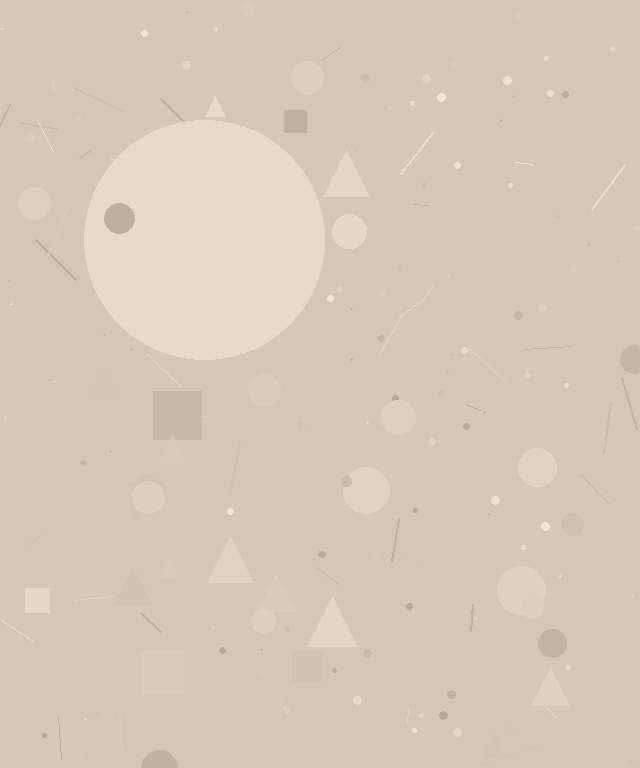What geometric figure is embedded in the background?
A circle is embedded in the background.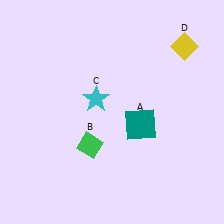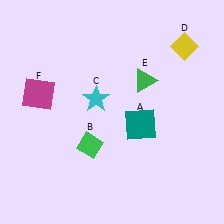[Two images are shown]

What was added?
A green triangle (E), a magenta square (F) were added in Image 2.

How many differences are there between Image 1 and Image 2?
There are 2 differences between the two images.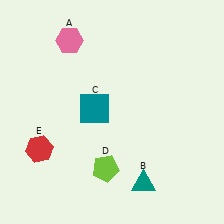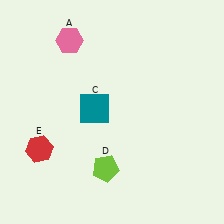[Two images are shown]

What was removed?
The teal triangle (B) was removed in Image 2.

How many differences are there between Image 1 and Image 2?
There is 1 difference between the two images.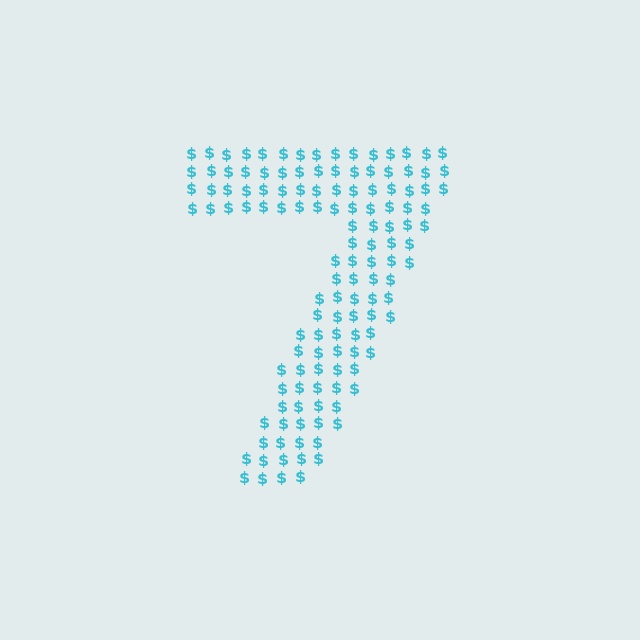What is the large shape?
The large shape is the digit 7.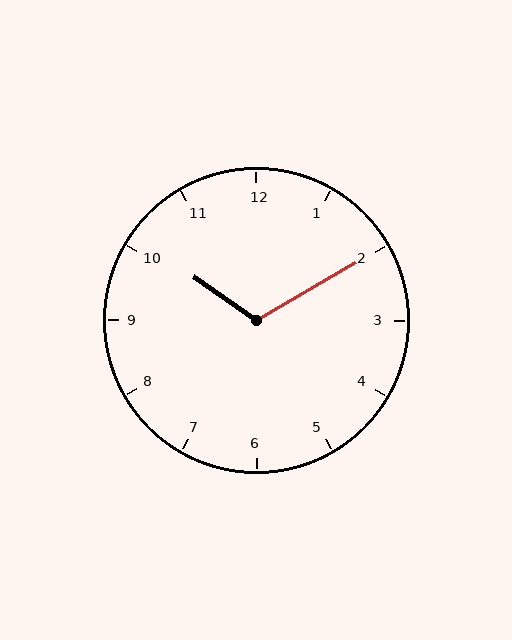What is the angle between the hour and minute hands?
Approximately 115 degrees.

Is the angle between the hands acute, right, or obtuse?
It is obtuse.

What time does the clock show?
10:10.